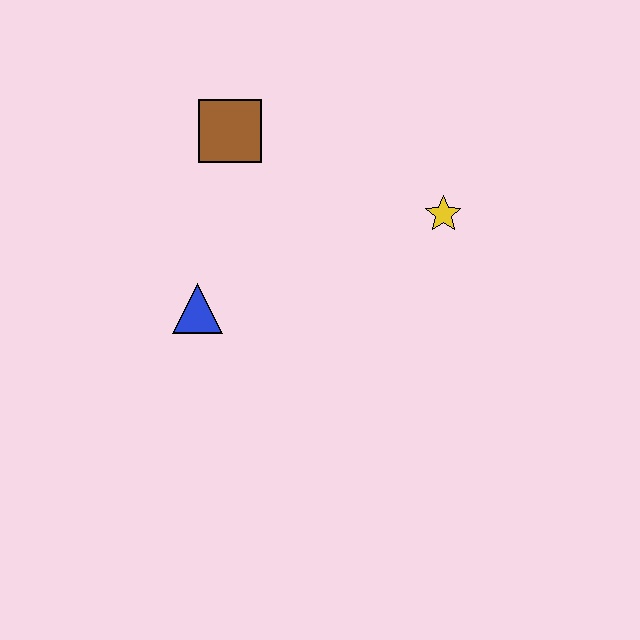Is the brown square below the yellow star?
No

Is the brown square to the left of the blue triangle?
No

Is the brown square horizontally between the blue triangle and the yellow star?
Yes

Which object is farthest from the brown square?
The yellow star is farthest from the brown square.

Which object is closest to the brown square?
The blue triangle is closest to the brown square.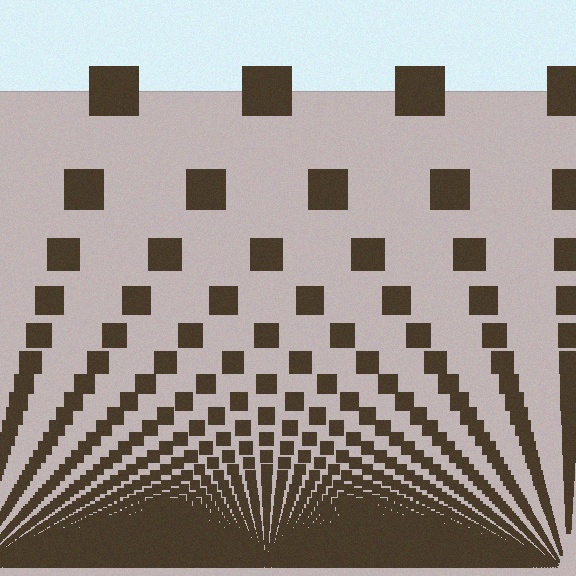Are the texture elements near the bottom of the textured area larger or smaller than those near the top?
Smaller. The gradient is inverted — elements near the bottom are smaller and denser.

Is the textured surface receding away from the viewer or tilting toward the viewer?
The surface appears to tilt toward the viewer. Texture elements get larger and sparser toward the top.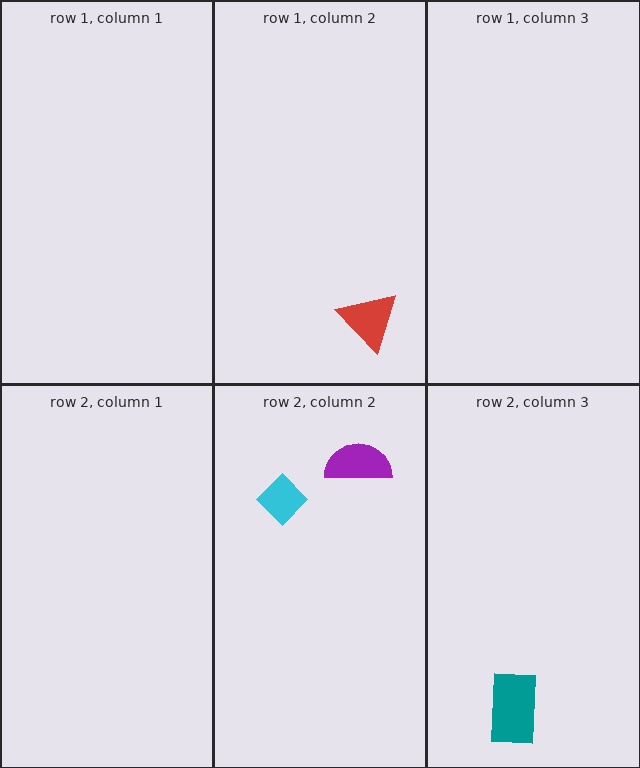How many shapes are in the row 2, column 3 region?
1.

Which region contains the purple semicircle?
The row 2, column 2 region.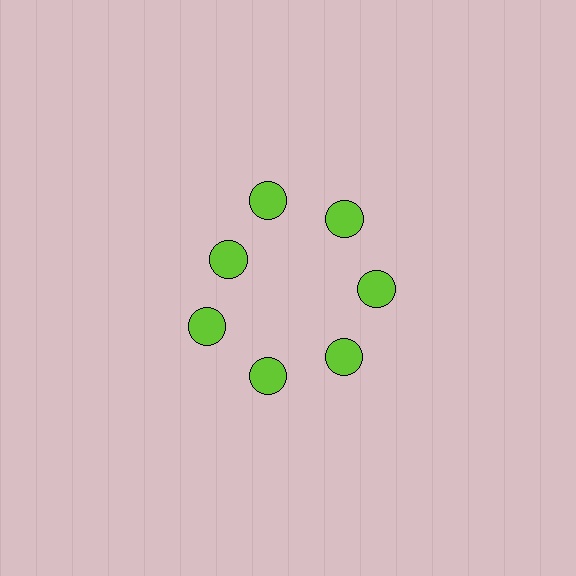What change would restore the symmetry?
The symmetry would be restored by moving it outward, back onto the ring so that all 7 circles sit at equal angles and equal distance from the center.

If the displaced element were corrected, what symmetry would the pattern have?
It would have 7-fold rotational symmetry — the pattern would map onto itself every 51 degrees.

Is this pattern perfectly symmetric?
No. The 7 lime circles are arranged in a ring, but one element near the 10 o'clock position is pulled inward toward the center, breaking the 7-fold rotational symmetry.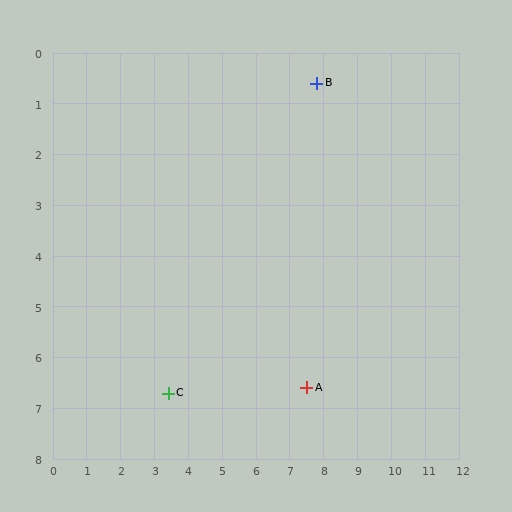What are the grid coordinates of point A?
Point A is at approximately (7.5, 6.6).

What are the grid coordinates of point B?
Point B is at approximately (7.8, 0.6).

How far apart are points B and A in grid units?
Points B and A are about 6.0 grid units apart.